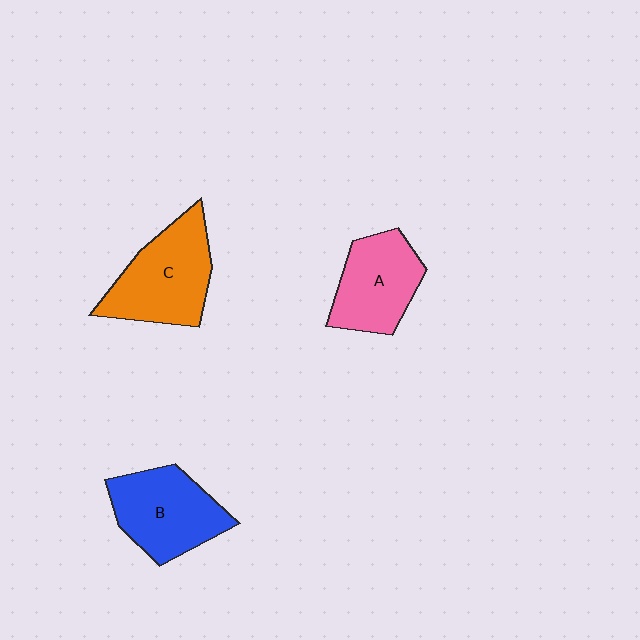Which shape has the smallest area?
Shape A (pink).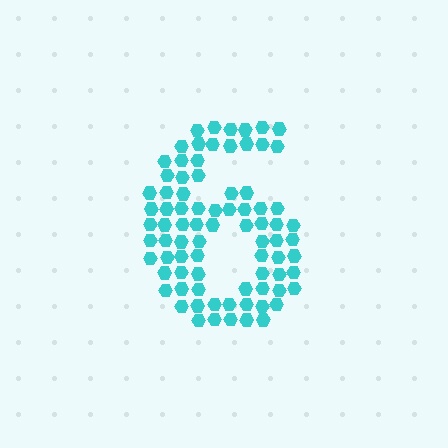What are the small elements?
The small elements are hexagons.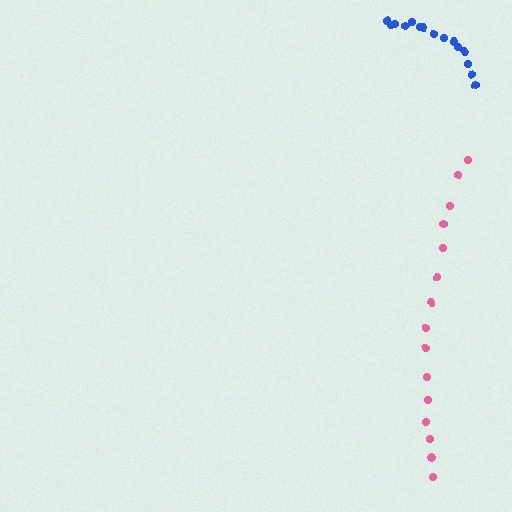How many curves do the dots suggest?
There are 2 distinct paths.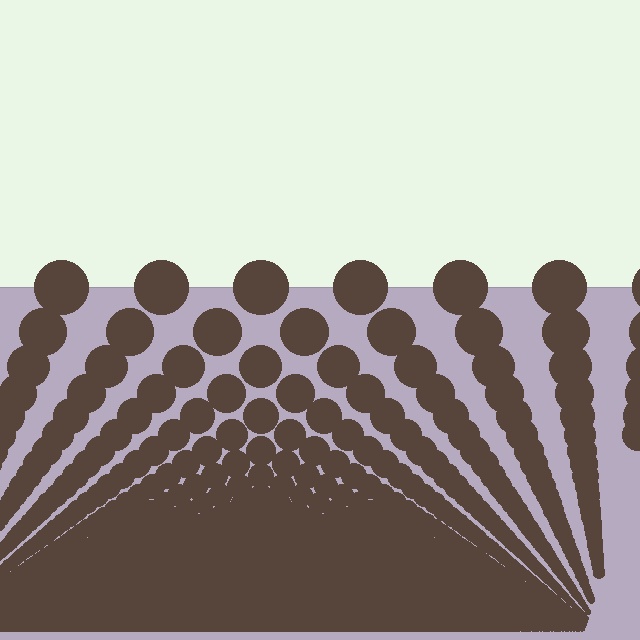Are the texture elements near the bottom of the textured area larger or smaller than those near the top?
Smaller. The gradient is inverted — elements near the bottom are smaller and denser.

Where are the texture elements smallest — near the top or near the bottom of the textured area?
Near the bottom.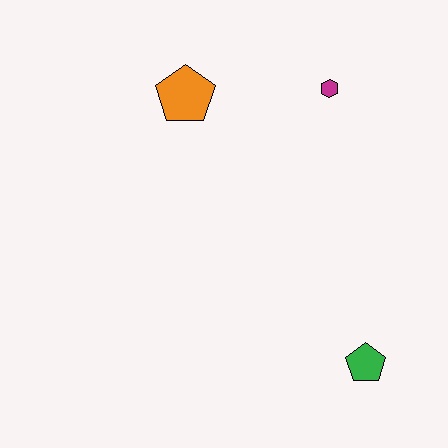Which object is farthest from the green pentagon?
The orange pentagon is farthest from the green pentagon.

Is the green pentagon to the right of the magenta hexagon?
Yes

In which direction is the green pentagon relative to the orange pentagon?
The green pentagon is below the orange pentagon.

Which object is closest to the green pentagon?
The magenta hexagon is closest to the green pentagon.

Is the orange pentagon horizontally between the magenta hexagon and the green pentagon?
No